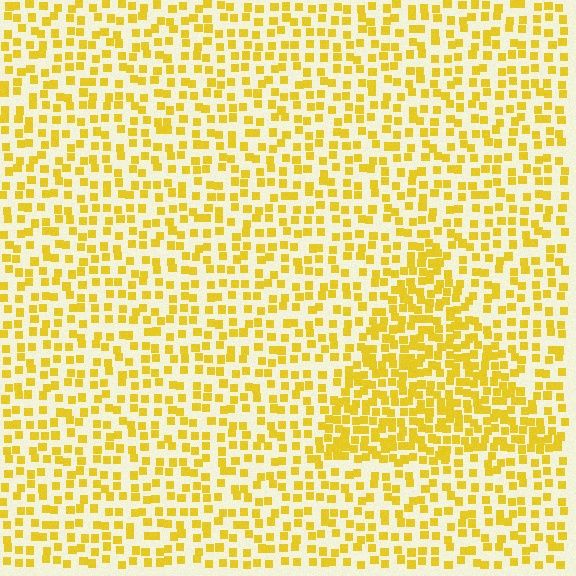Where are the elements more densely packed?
The elements are more densely packed inside the triangle boundary.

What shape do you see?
I see a triangle.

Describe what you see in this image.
The image contains small yellow elements arranged at two different densities. A triangle-shaped region is visible where the elements are more densely packed than the surrounding area.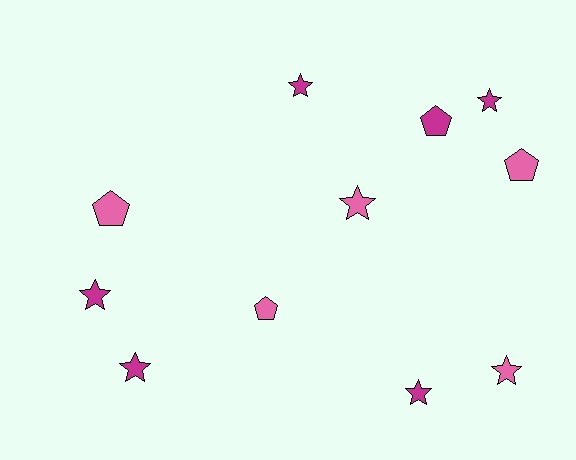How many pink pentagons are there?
There are 3 pink pentagons.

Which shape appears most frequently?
Star, with 7 objects.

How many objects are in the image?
There are 11 objects.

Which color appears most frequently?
Magenta, with 6 objects.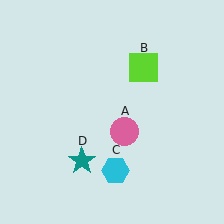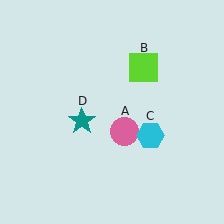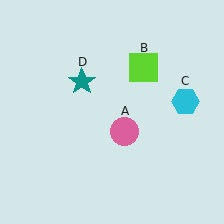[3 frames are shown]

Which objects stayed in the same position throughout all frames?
Pink circle (object A) and lime square (object B) remained stationary.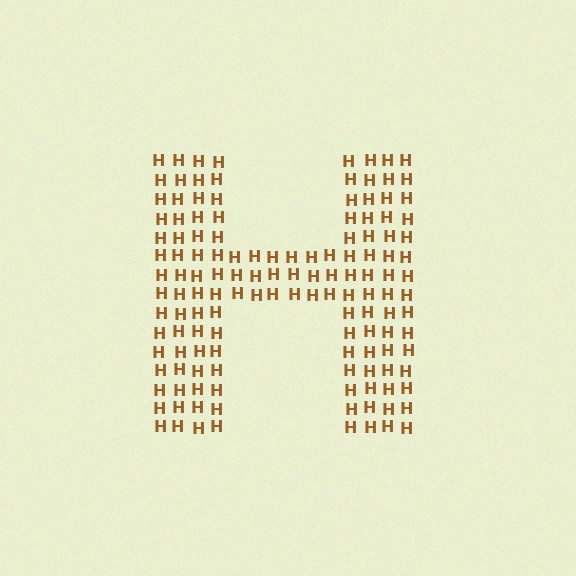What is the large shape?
The large shape is the letter H.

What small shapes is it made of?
It is made of small letter H's.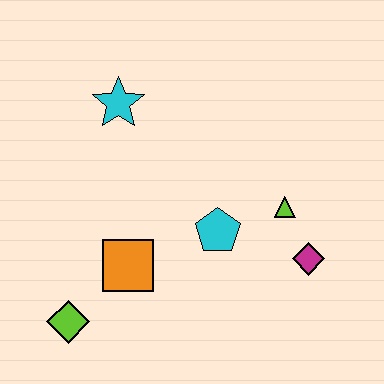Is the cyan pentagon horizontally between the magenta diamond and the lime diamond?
Yes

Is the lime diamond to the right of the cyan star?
No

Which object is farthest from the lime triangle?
The lime diamond is farthest from the lime triangle.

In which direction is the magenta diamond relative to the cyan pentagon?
The magenta diamond is to the right of the cyan pentagon.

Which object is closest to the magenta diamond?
The lime triangle is closest to the magenta diamond.